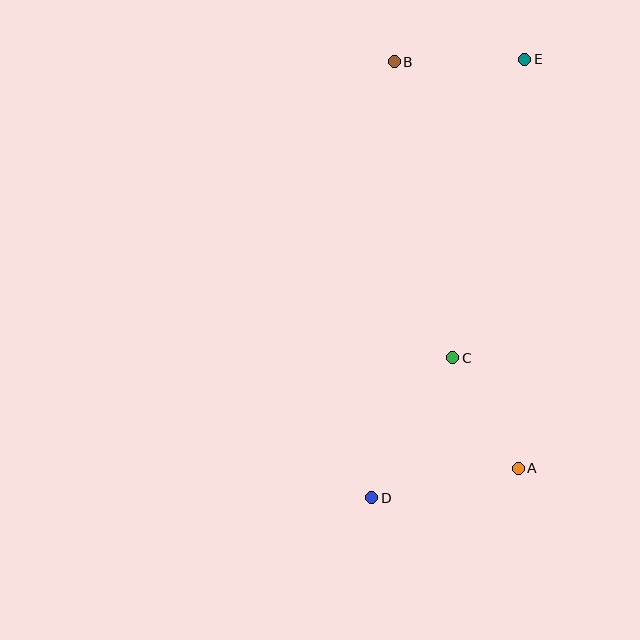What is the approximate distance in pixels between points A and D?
The distance between A and D is approximately 149 pixels.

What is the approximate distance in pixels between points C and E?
The distance between C and E is approximately 307 pixels.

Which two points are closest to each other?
Points A and C are closest to each other.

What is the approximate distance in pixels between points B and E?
The distance between B and E is approximately 131 pixels.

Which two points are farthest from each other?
Points D and E are farthest from each other.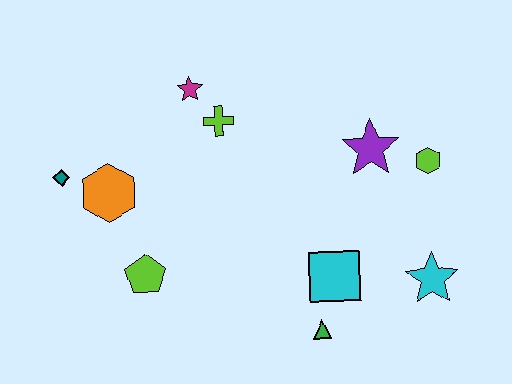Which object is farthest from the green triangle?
The teal diamond is farthest from the green triangle.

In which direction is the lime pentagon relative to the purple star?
The lime pentagon is to the left of the purple star.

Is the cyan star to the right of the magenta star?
Yes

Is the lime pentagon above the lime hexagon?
No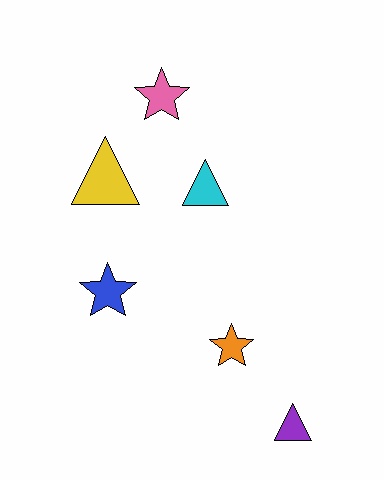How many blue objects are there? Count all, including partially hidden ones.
There is 1 blue object.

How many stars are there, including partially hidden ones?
There are 3 stars.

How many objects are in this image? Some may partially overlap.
There are 6 objects.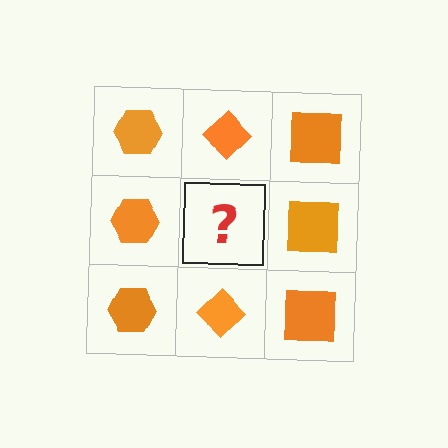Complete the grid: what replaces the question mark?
The question mark should be replaced with an orange diamond.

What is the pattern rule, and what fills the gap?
The rule is that each column has a consistent shape. The gap should be filled with an orange diamond.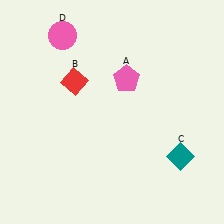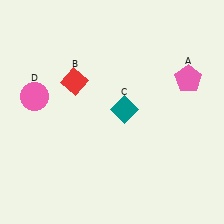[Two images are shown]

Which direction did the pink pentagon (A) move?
The pink pentagon (A) moved right.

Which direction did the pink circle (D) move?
The pink circle (D) moved down.